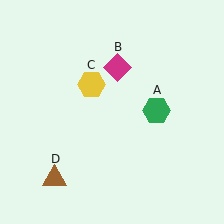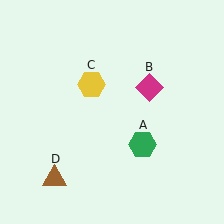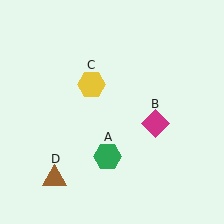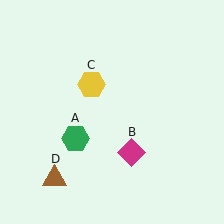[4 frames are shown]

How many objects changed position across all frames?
2 objects changed position: green hexagon (object A), magenta diamond (object B).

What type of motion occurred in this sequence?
The green hexagon (object A), magenta diamond (object B) rotated clockwise around the center of the scene.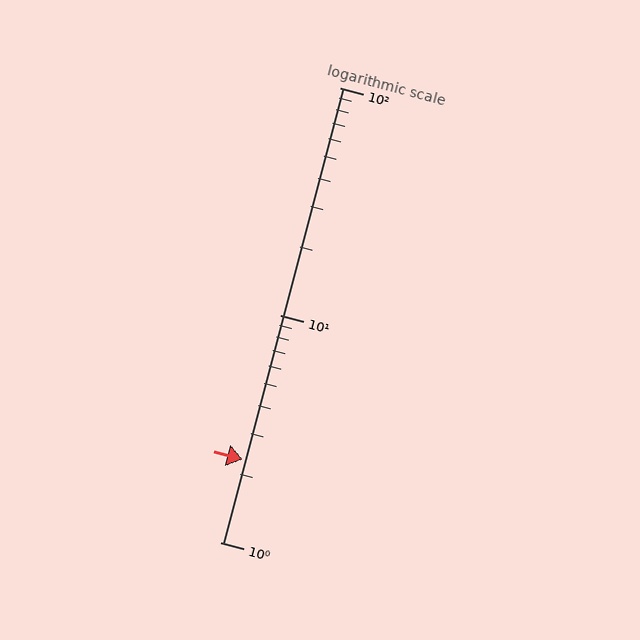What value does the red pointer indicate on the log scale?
The pointer indicates approximately 2.3.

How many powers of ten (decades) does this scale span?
The scale spans 2 decades, from 1 to 100.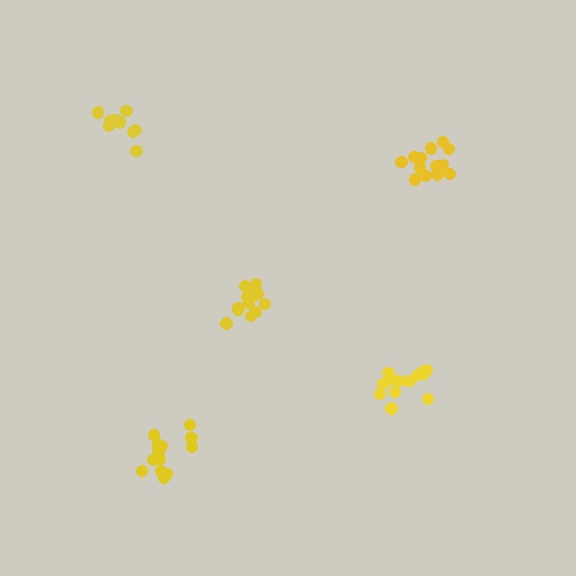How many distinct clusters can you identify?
There are 5 distinct clusters.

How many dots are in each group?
Group 1: 14 dots, Group 2: 13 dots, Group 3: 10 dots, Group 4: 13 dots, Group 5: 14 dots (64 total).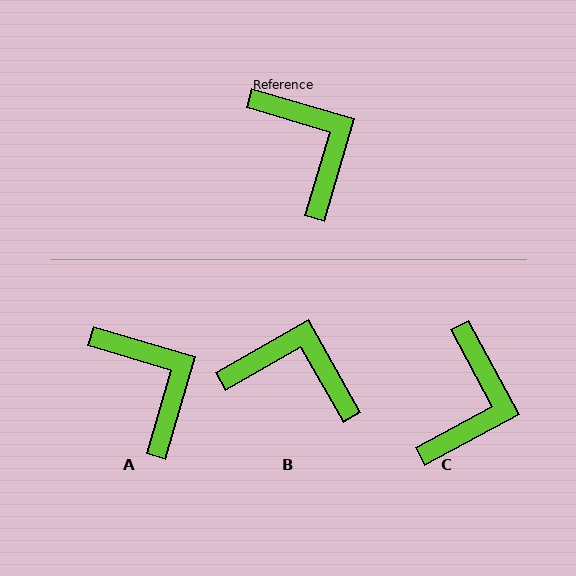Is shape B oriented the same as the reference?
No, it is off by about 46 degrees.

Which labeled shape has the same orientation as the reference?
A.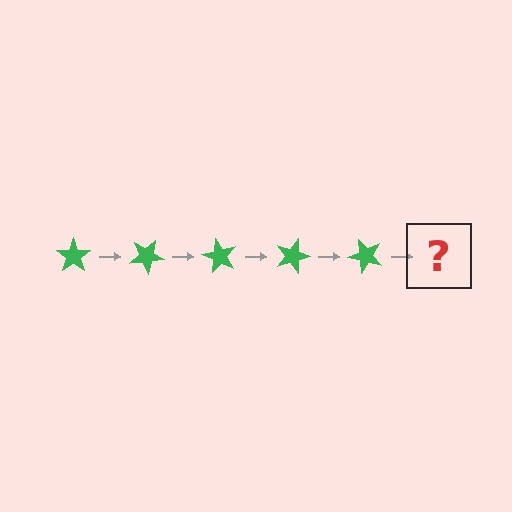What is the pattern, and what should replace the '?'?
The pattern is that the star rotates 30 degrees each step. The '?' should be a green star rotated 150 degrees.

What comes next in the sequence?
The next element should be a green star rotated 150 degrees.